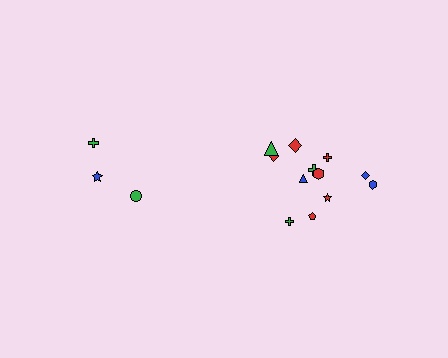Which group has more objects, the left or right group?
The right group.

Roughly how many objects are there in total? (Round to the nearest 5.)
Roughly 15 objects in total.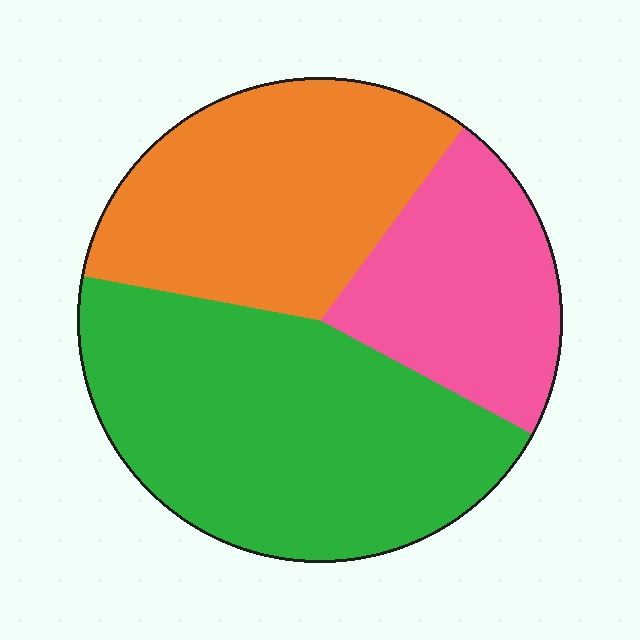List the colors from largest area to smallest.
From largest to smallest: green, orange, pink.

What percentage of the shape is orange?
Orange covers about 30% of the shape.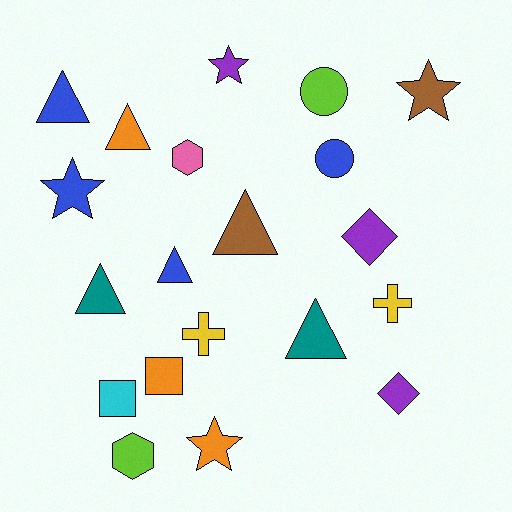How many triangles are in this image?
There are 6 triangles.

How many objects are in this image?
There are 20 objects.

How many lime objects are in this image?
There are 2 lime objects.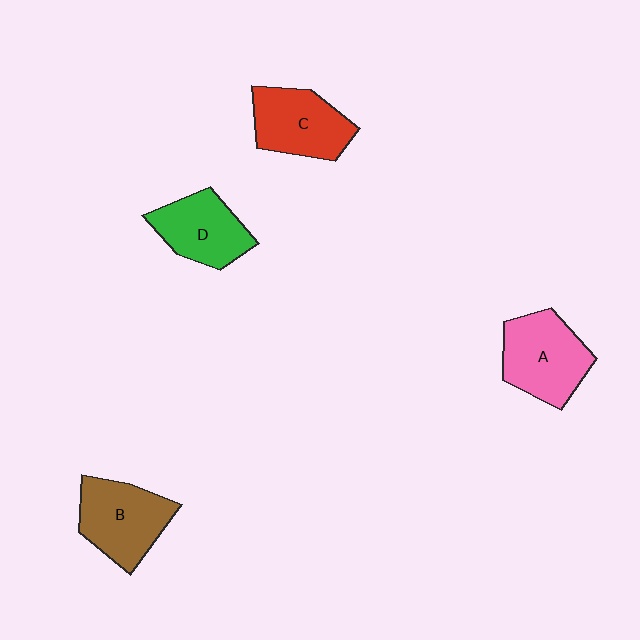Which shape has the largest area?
Shape A (pink).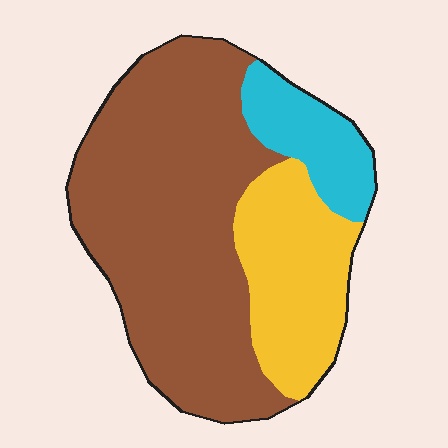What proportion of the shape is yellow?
Yellow covers 24% of the shape.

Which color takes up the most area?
Brown, at roughly 65%.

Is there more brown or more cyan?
Brown.